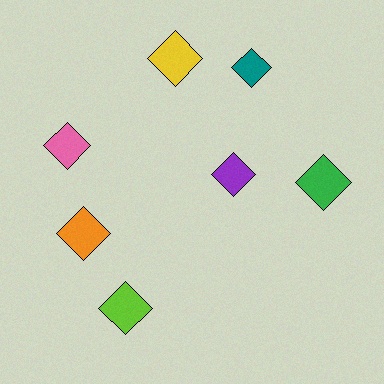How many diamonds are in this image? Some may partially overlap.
There are 7 diamonds.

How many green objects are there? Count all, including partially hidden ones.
There is 1 green object.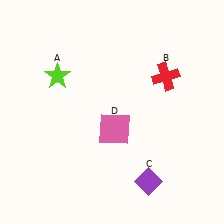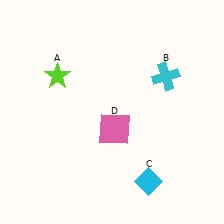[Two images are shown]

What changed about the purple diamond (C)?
In Image 1, C is purple. In Image 2, it changed to cyan.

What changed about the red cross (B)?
In Image 1, B is red. In Image 2, it changed to cyan.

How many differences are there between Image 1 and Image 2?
There are 2 differences between the two images.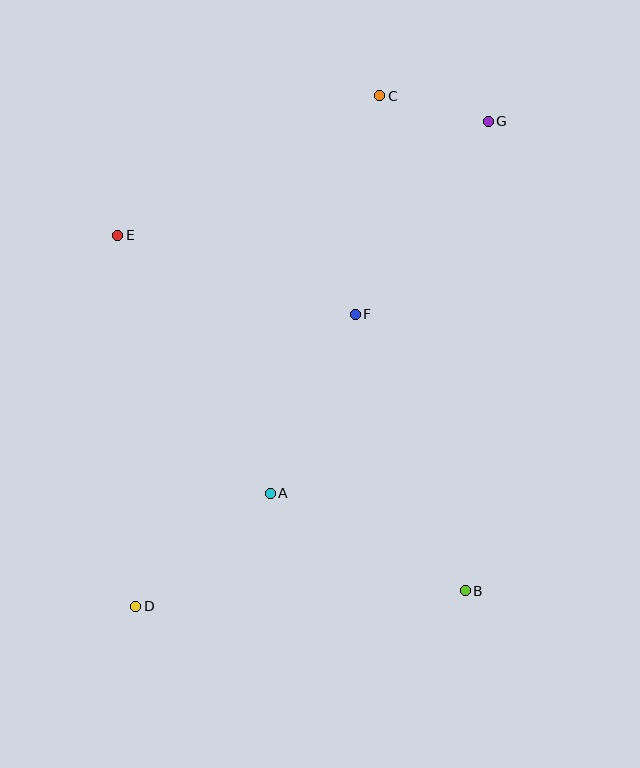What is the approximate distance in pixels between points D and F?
The distance between D and F is approximately 365 pixels.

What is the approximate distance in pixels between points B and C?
The distance between B and C is approximately 502 pixels.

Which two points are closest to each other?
Points C and G are closest to each other.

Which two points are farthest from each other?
Points D and G are farthest from each other.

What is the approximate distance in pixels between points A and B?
The distance between A and B is approximately 218 pixels.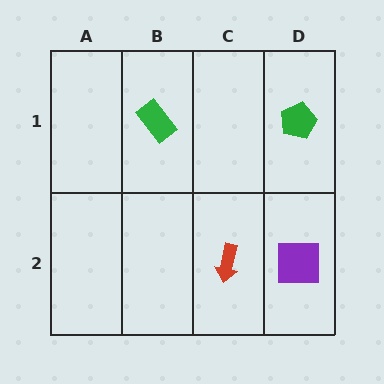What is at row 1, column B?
A green rectangle.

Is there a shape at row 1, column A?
No, that cell is empty.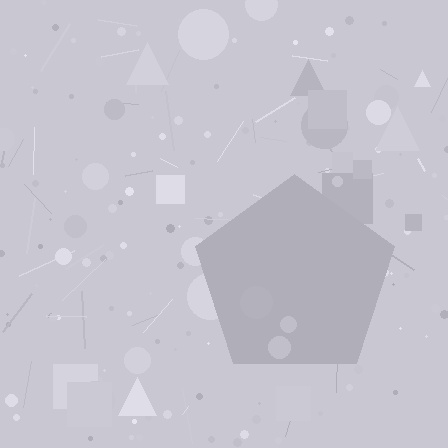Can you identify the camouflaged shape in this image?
The camouflaged shape is a pentagon.